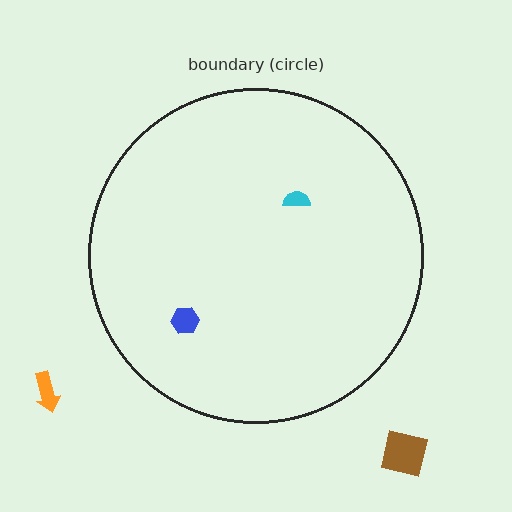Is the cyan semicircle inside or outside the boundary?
Inside.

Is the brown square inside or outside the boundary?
Outside.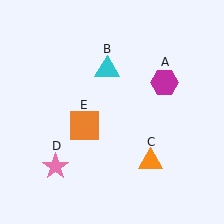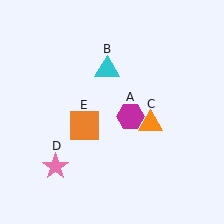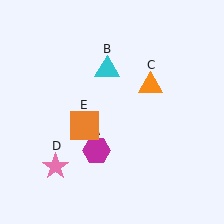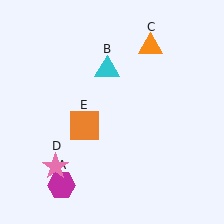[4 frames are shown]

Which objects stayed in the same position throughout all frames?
Cyan triangle (object B) and pink star (object D) and orange square (object E) remained stationary.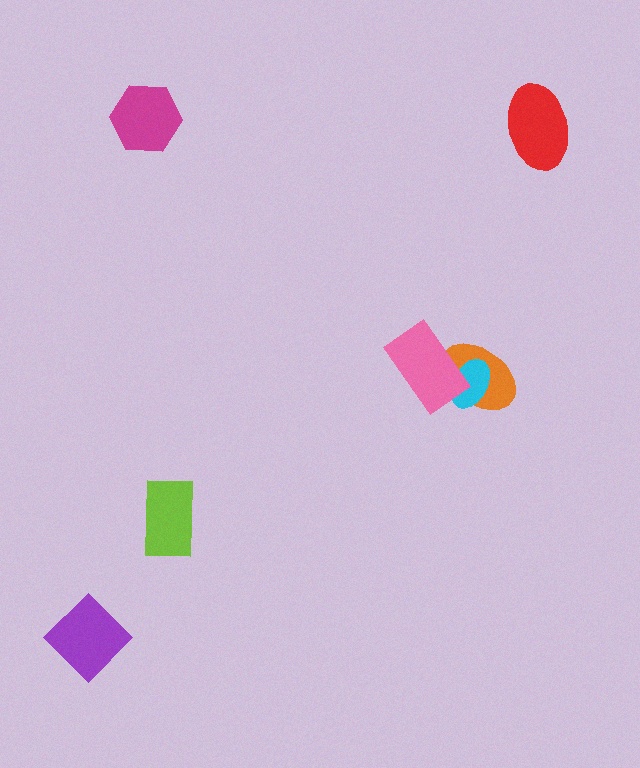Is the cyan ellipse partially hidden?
Yes, it is partially covered by another shape.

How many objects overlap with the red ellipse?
0 objects overlap with the red ellipse.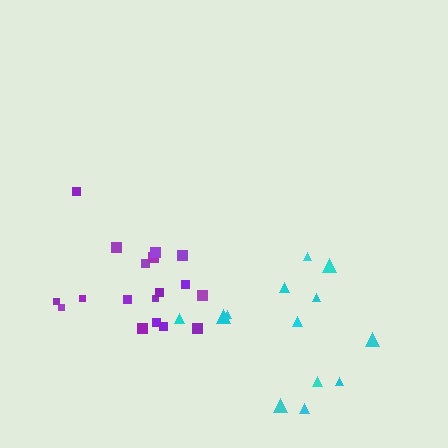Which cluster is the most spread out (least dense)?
Cyan.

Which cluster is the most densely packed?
Purple.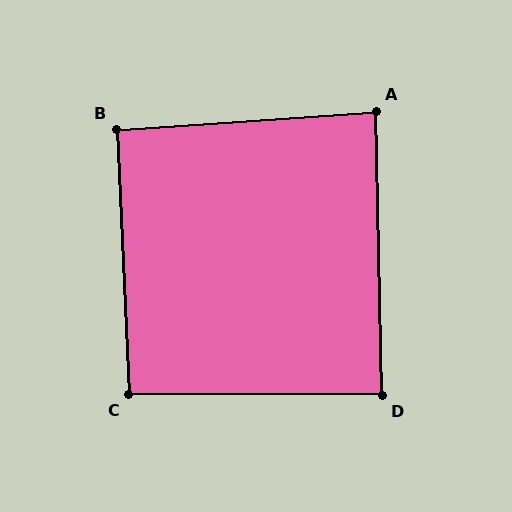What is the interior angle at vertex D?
Approximately 89 degrees (approximately right).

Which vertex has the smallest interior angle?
A, at approximately 87 degrees.